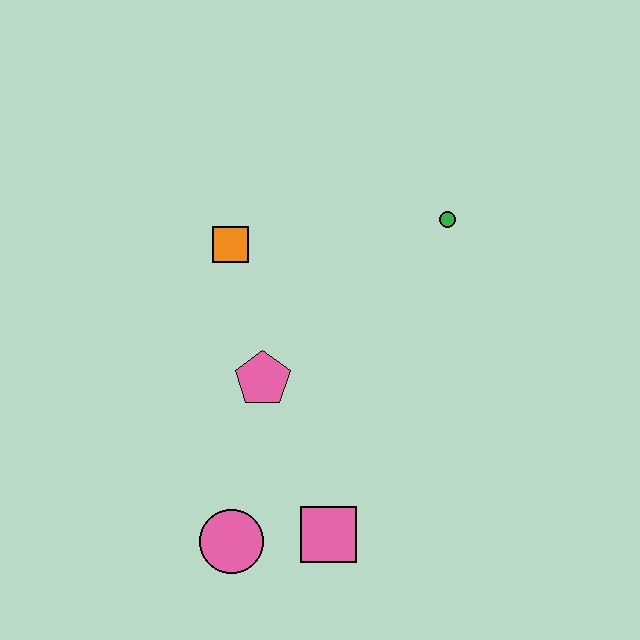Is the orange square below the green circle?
Yes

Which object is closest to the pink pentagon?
The orange square is closest to the pink pentagon.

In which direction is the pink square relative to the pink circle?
The pink square is to the right of the pink circle.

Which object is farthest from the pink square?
The green circle is farthest from the pink square.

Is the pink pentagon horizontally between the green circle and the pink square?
No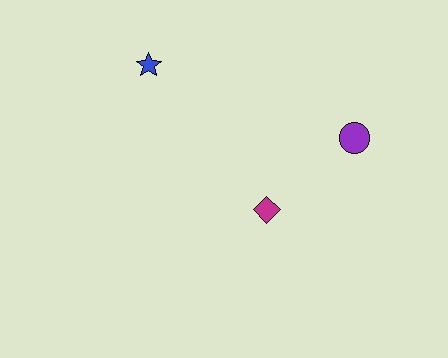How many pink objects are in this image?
There are no pink objects.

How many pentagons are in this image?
There are no pentagons.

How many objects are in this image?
There are 3 objects.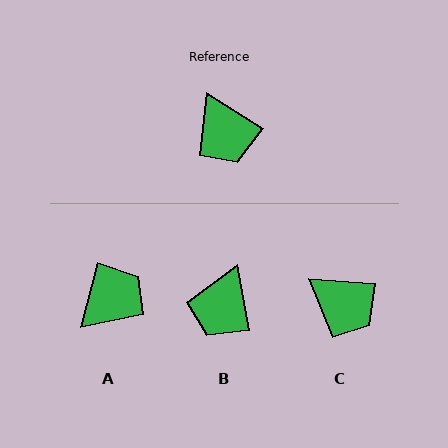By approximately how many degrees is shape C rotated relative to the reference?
Approximately 28 degrees counter-clockwise.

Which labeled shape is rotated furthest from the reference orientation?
A, about 108 degrees away.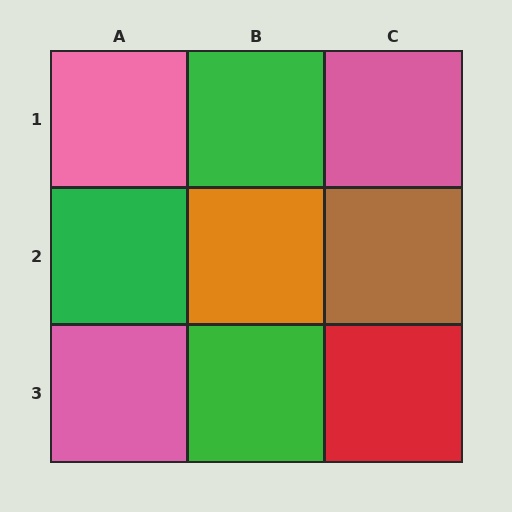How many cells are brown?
1 cell is brown.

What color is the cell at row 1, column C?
Pink.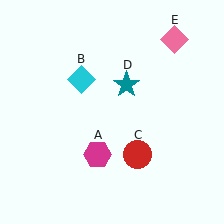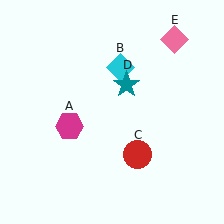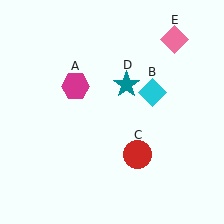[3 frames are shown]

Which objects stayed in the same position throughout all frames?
Red circle (object C) and teal star (object D) and pink diamond (object E) remained stationary.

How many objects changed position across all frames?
2 objects changed position: magenta hexagon (object A), cyan diamond (object B).